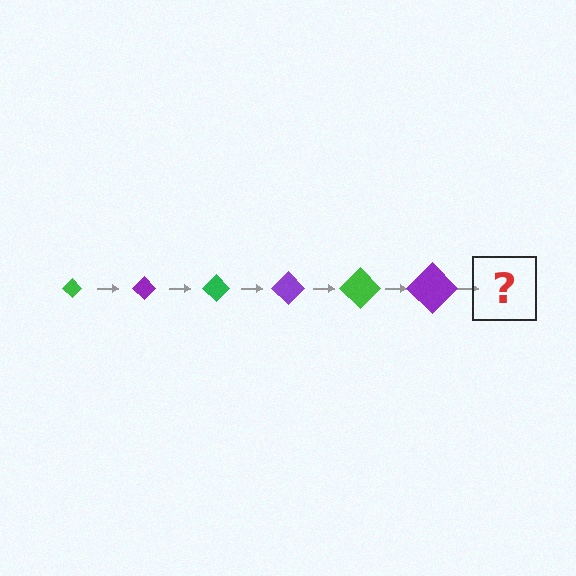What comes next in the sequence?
The next element should be a green diamond, larger than the previous one.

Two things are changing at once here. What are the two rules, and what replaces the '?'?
The two rules are that the diamond grows larger each step and the color cycles through green and purple. The '?' should be a green diamond, larger than the previous one.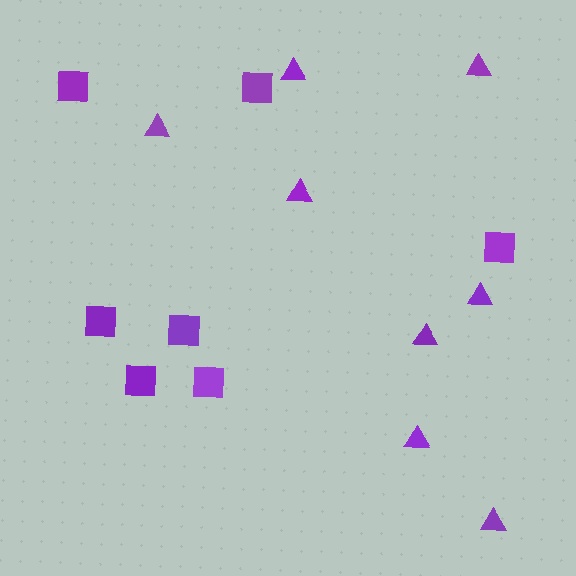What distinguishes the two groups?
There are 2 groups: one group of squares (7) and one group of triangles (8).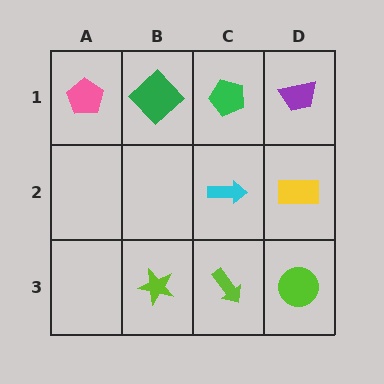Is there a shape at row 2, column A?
No, that cell is empty.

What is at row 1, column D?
A purple trapezoid.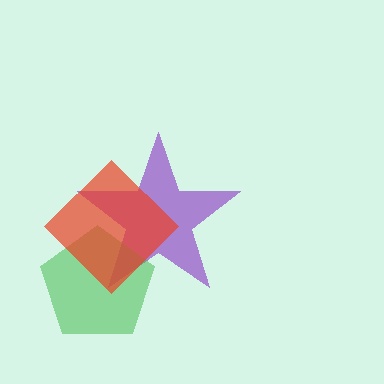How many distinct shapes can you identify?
There are 3 distinct shapes: a purple star, a green pentagon, a red diamond.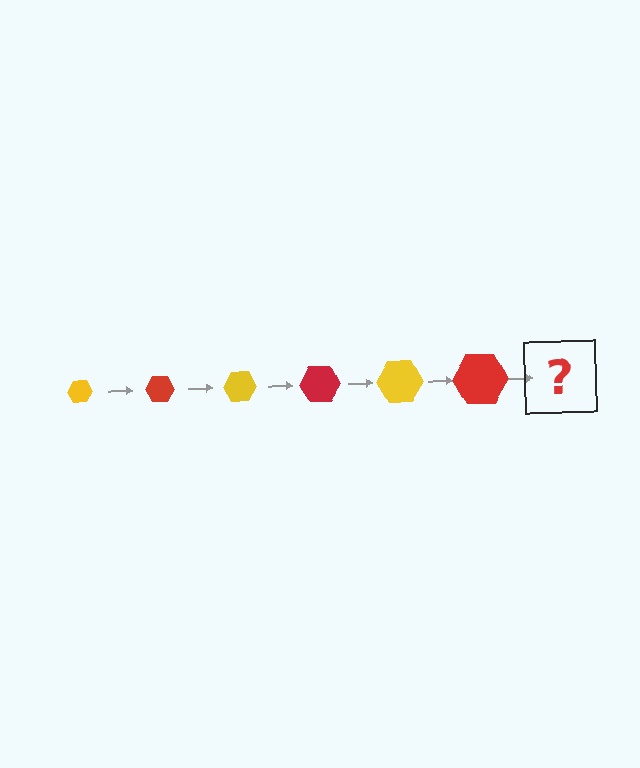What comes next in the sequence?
The next element should be a yellow hexagon, larger than the previous one.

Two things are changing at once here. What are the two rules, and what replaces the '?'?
The two rules are that the hexagon grows larger each step and the color cycles through yellow and red. The '?' should be a yellow hexagon, larger than the previous one.